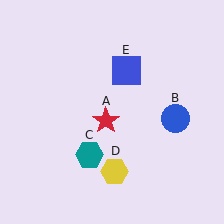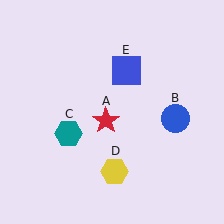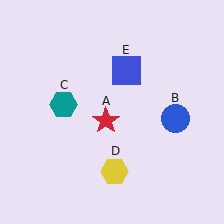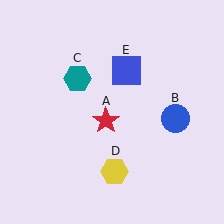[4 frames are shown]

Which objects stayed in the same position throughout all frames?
Red star (object A) and blue circle (object B) and yellow hexagon (object D) and blue square (object E) remained stationary.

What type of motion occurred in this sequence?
The teal hexagon (object C) rotated clockwise around the center of the scene.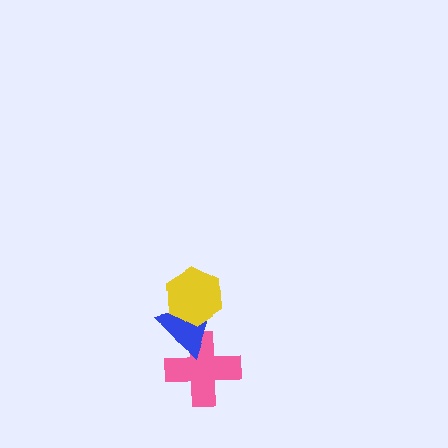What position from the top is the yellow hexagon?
The yellow hexagon is 1st from the top.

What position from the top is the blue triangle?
The blue triangle is 2nd from the top.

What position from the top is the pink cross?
The pink cross is 3rd from the top.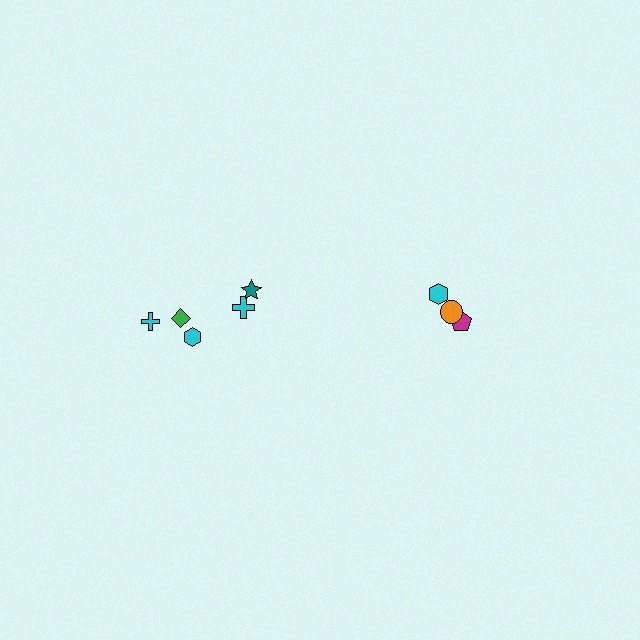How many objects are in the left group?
There are 5 objects.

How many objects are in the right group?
There are 3 objects.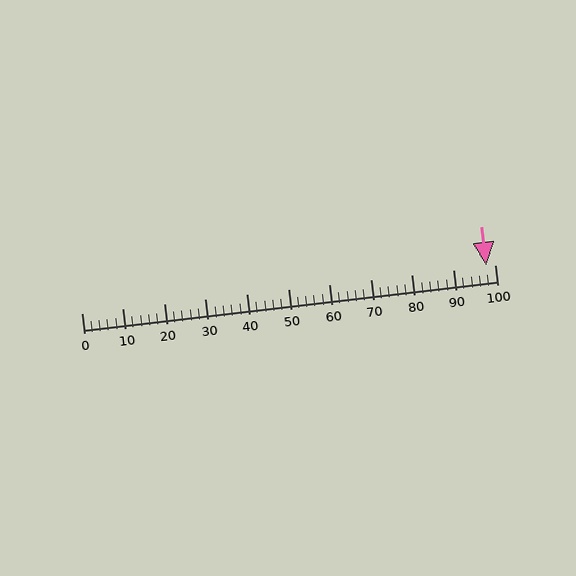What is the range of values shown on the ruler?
The ruler shows values from 0 to 100.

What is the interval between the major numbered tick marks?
The major tick marks are spaced 10 units apart.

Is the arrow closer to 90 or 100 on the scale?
The arrow is closer to 100.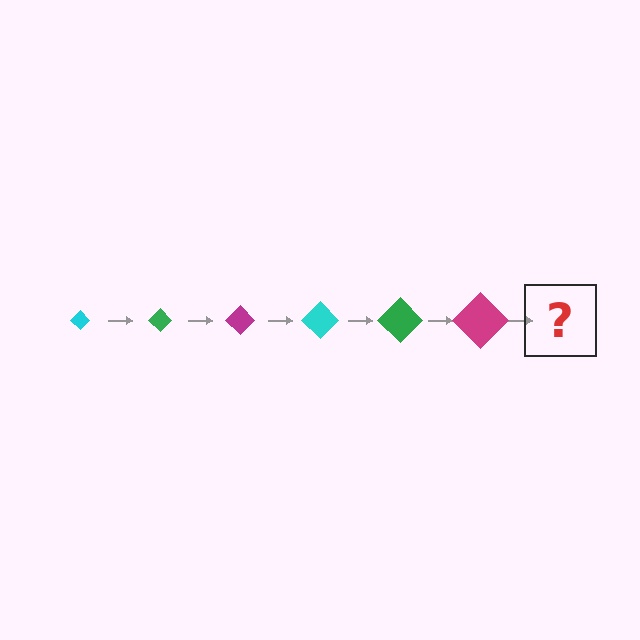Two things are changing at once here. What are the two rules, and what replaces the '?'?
The two rules are that the diamond grows larger each step and the color cycles through cyan, green, and magenta. The '?' should be a cyan diamond, larger than the previous one.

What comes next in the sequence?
The next element should be a cyan diamond, larger than the previous one.